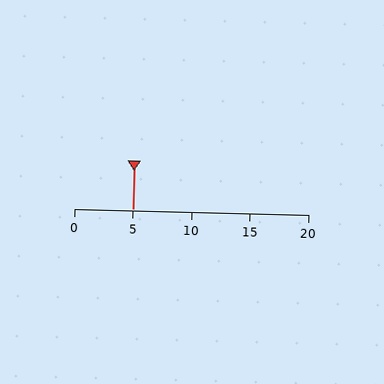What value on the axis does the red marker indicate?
The marker indicates approximately 5.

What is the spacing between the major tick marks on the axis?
The major ticks are spaced 5 apart.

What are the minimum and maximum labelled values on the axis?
The axis runs from 0 to 20.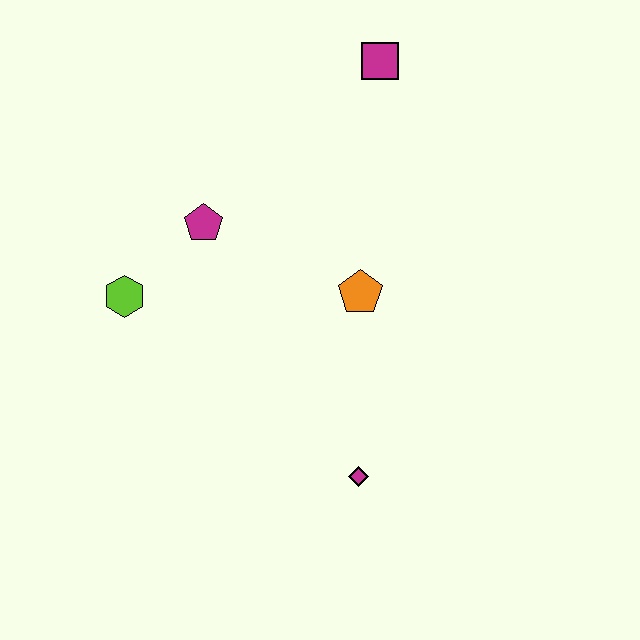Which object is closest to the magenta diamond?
The orange pentagon is closest to the magenta diamond.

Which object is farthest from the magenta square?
The magenta diamond is farthest from the magenta square.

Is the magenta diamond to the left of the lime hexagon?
No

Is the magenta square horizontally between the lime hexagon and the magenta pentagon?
No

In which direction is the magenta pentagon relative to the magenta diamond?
The magenta pentagon is above the magenta diamond.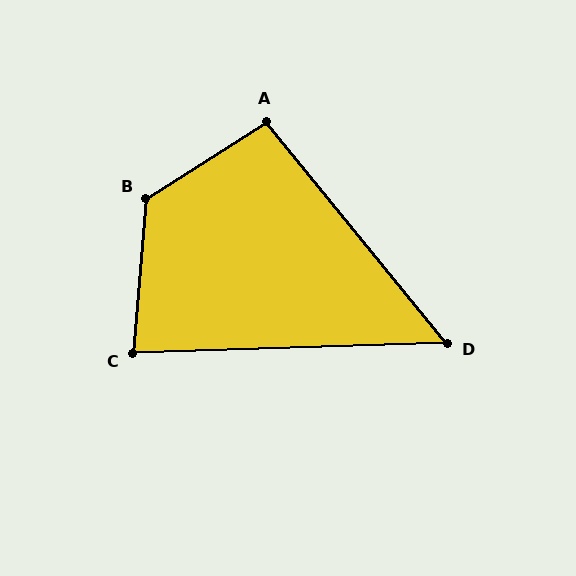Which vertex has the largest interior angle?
B, at approximately 127 degrees.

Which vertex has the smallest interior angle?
D, at approximately 53 degrees.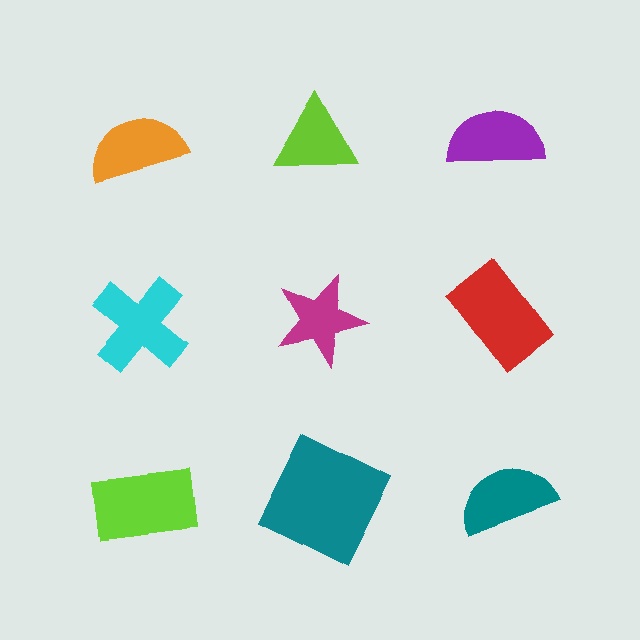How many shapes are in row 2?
3 shapes.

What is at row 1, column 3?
A purple semicircle.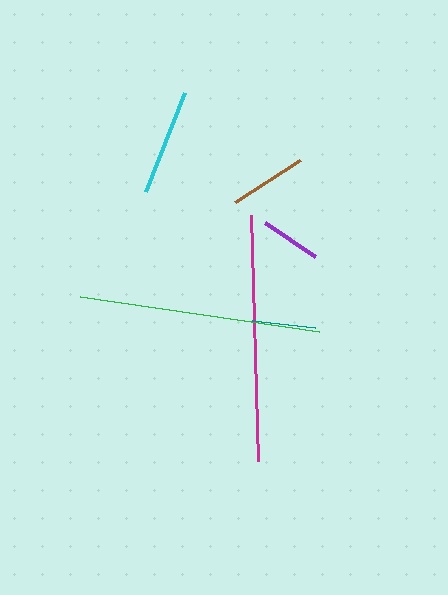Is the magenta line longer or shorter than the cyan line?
The magenta line is longer than the cyan line.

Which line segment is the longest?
The magenta line is the longest at approximately 246 pixels.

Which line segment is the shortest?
The purple line is the shortest at approximately 61 pixels.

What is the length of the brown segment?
The brown segment is approximately 77 pixels long.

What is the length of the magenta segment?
The magenta segment is approximately 246 pixels long.